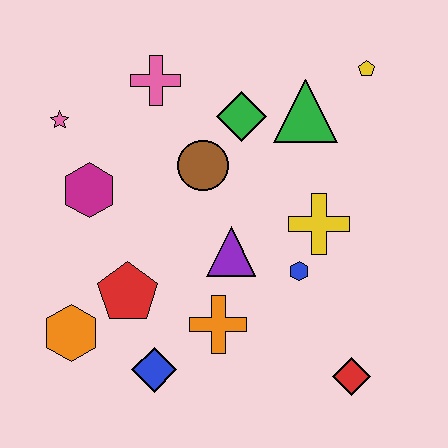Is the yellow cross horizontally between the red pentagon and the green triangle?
No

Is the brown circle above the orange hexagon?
Yes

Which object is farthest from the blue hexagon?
The pink star is farthest from the blue hexagon.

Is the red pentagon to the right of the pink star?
Yes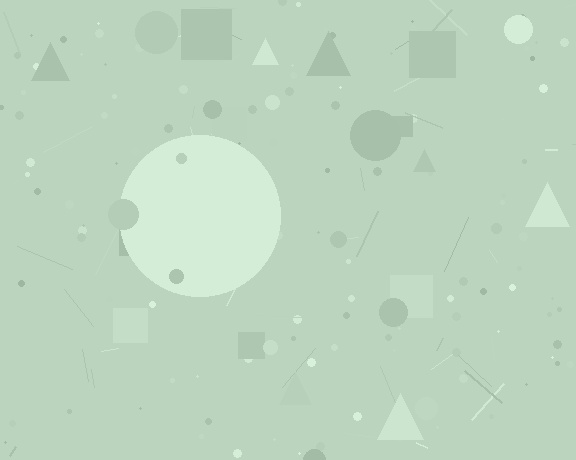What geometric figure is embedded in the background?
A circle is embedded in the background.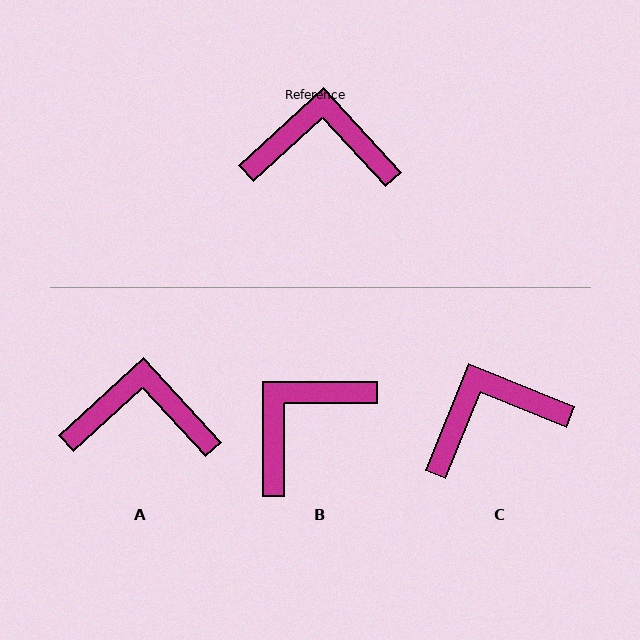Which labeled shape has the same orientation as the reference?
A.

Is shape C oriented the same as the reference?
No, it is off by about 25 degrees.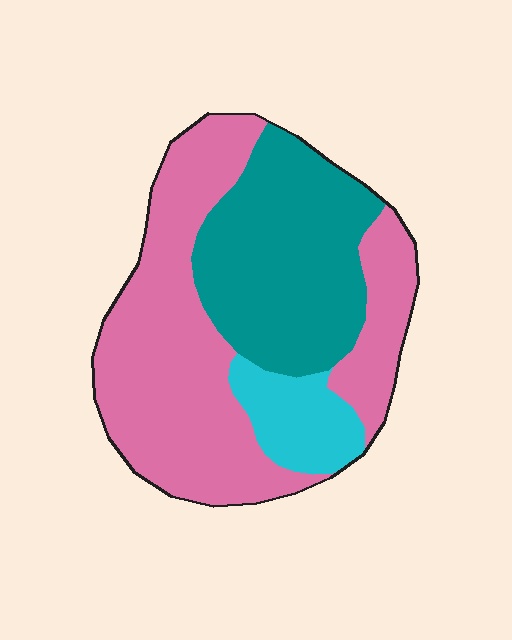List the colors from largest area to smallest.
From largest to smallest: pink, teal, cyan.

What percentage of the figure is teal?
Teal takes up about one third (1/3) of the figure.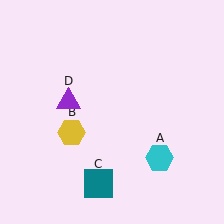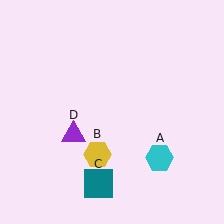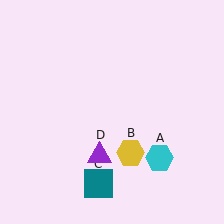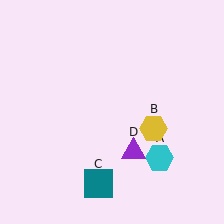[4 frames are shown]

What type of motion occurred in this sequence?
The yellow hexagon (object B), purple triangle (object D) rotated counterclockwise around the center of the scene.